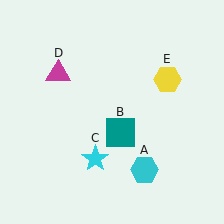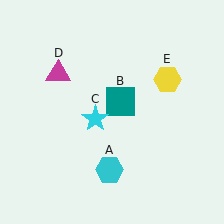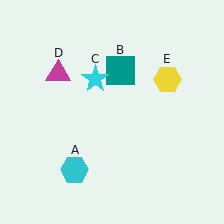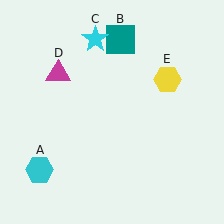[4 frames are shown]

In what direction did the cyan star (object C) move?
The cyan star (object C) moved up.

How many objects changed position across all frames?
3 objects changed position: cyan hexagon (object A), teal square (object B), cyan star (object C).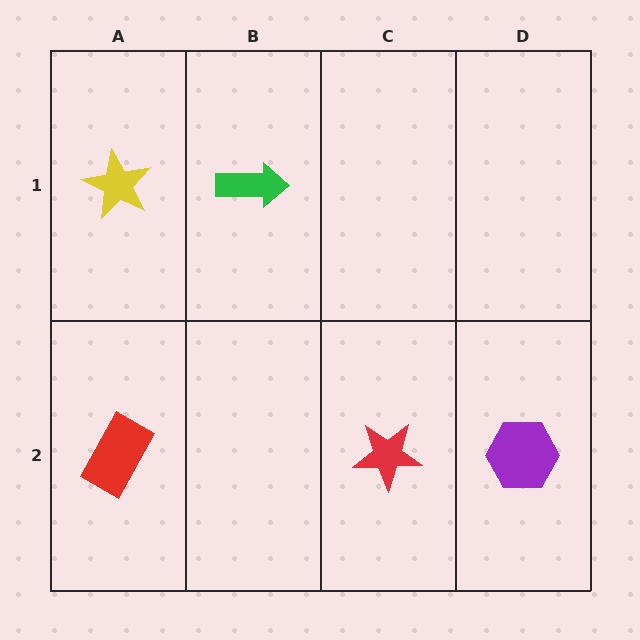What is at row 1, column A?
A yellow star.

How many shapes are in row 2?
3 shapes.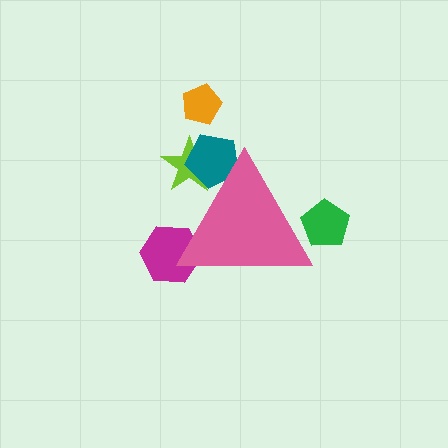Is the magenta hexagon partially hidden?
Yes, the magenta hexagon is partially hidden behind the pink triangle.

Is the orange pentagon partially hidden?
No, the orange pentagon is fully visible.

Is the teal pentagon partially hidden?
Yes, the teal pentagon is partially hidden behind the pink triangle.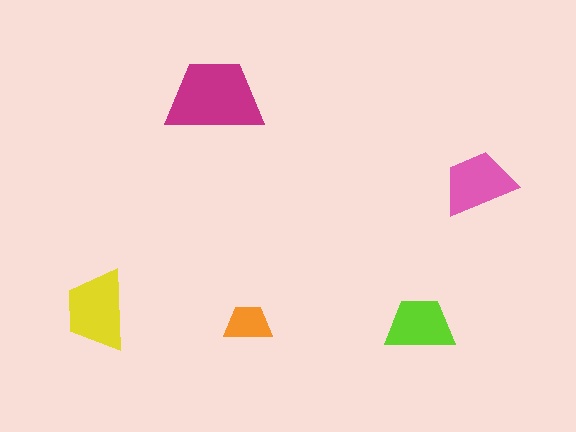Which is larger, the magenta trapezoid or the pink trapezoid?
The magenta one.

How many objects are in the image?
There are 5 objects in the image.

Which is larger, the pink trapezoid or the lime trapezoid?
The pink one.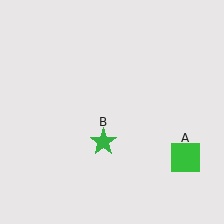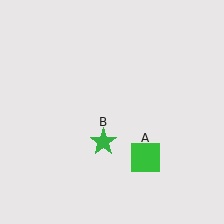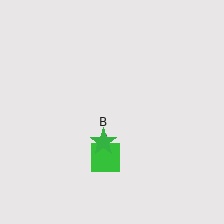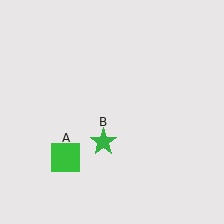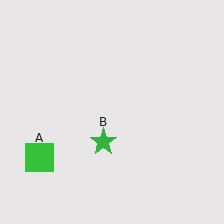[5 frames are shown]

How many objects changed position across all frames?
1 object changed position: green square (object A).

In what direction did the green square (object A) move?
The green square (object A) moved left.